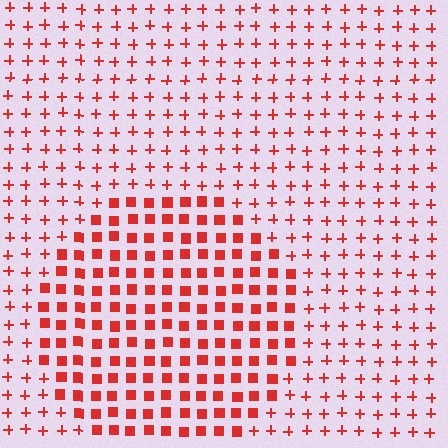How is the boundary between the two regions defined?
The boundary is defined by a change in element shape: squares inside vs. plus signs outside. All elements share the same color and spacing.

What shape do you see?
I see a circle.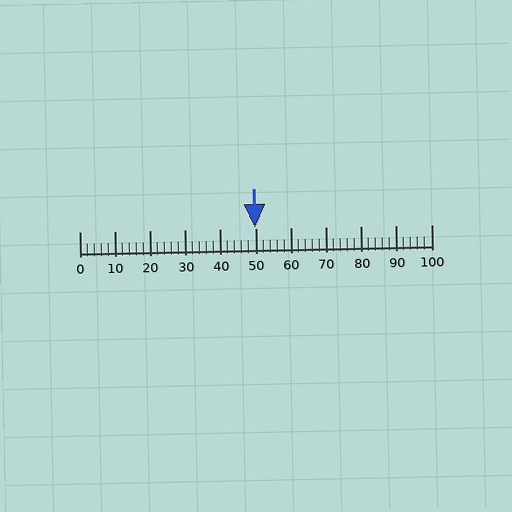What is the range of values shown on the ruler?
The ruler shows values from 0 to 100.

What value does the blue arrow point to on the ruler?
The blue arrow points to approximately 50.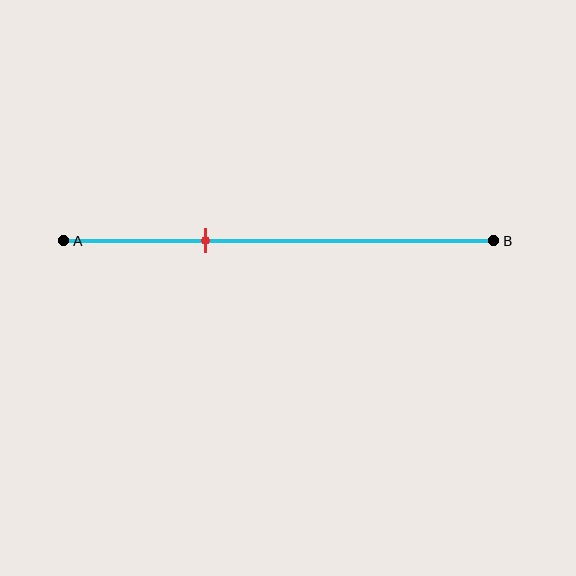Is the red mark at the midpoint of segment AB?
No, the mark is at about 35% from A, not at the 50% midpoint.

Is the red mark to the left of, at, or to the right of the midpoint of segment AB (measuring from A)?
The red mark is to the left of the midpoint of segment AB.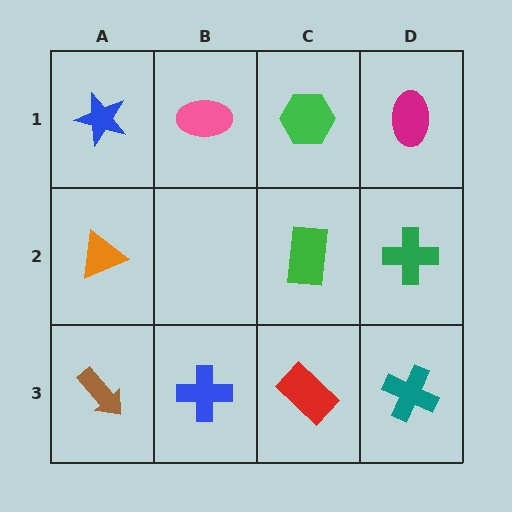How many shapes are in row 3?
4 shapes.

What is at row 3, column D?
A teal cross.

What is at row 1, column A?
A blue star.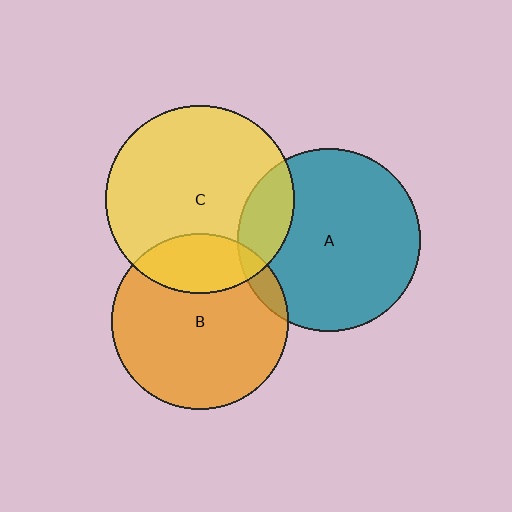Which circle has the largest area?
Circle C (yellow).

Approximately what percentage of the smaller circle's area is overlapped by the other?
Approximately 5%.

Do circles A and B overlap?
Yes.